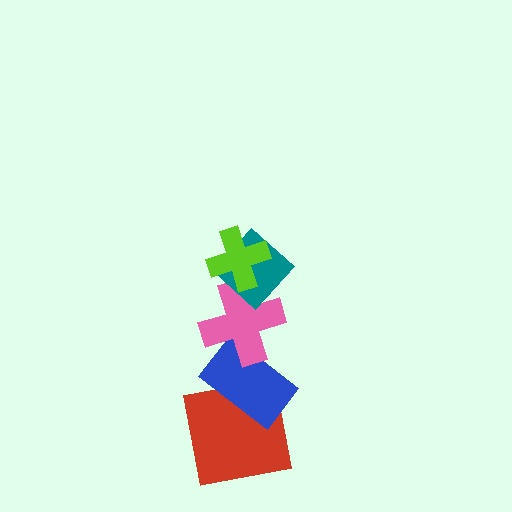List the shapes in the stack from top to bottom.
From top to bottom: the lime cross, the teal diamond, the pink cross, the blue rectangle, the red square.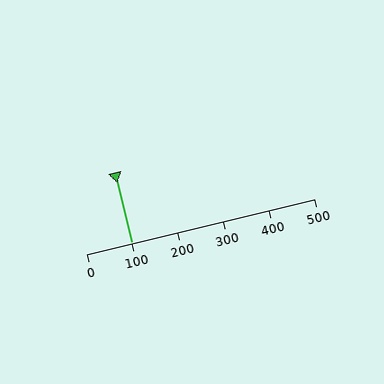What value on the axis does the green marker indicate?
The marker indicates approximately 100.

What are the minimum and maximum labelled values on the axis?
The axis runs from 0 to 500.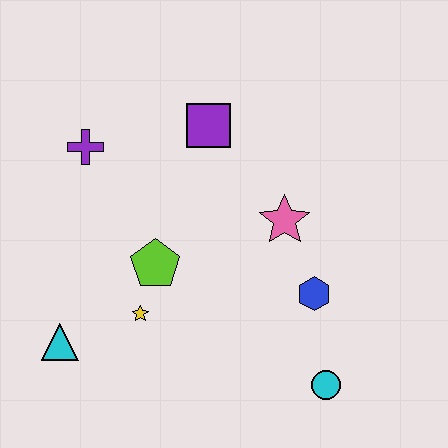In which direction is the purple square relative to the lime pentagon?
The purple square is above the lime pentagon.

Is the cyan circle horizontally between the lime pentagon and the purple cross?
No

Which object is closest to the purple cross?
The purple square is closest to the purple cross.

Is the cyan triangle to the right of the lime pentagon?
No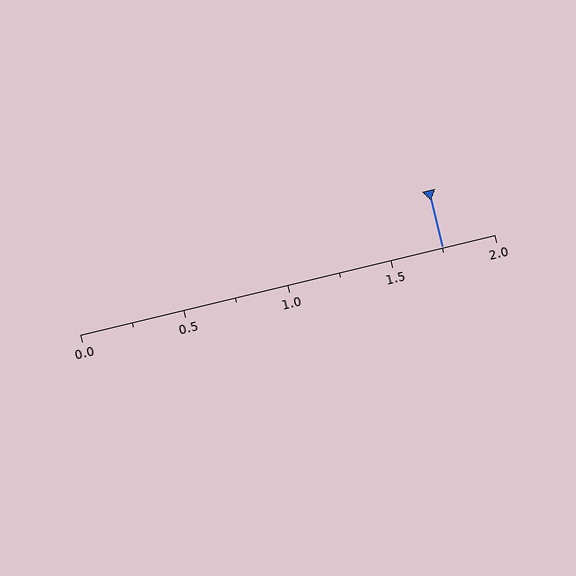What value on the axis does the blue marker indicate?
The marker indicates approximately 1.75.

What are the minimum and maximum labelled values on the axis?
The axis runs from 0.0 to 2.0.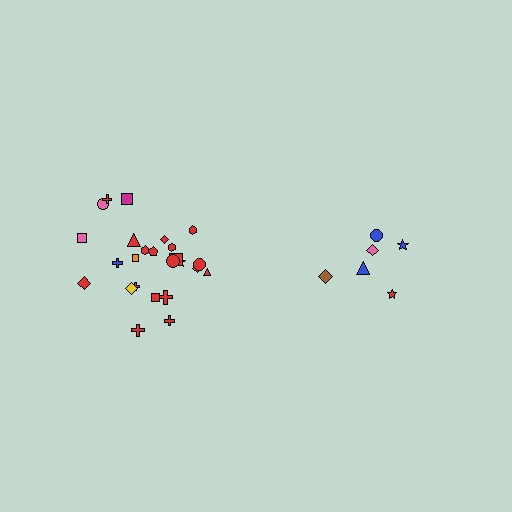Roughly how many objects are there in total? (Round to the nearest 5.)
Roughly 30 objects in total.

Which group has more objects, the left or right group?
The left group.